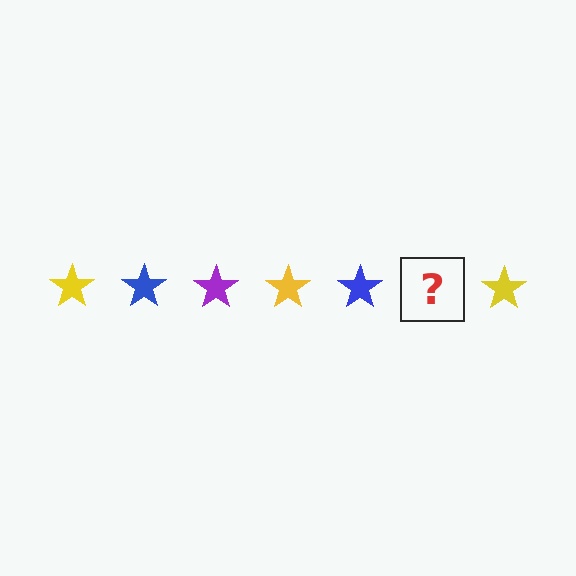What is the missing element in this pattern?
The missing element is a purple star.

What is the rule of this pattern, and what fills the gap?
The rule is that the pattern cycles through yellow, blue, purple stars. The gap should be filled with a purple star.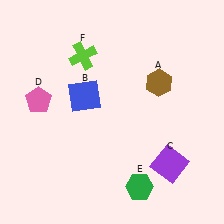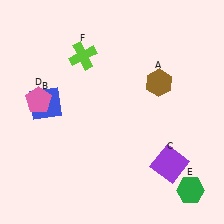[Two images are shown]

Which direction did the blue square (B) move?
The blue square (B) moved left.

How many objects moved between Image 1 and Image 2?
2 objects moved between the two images.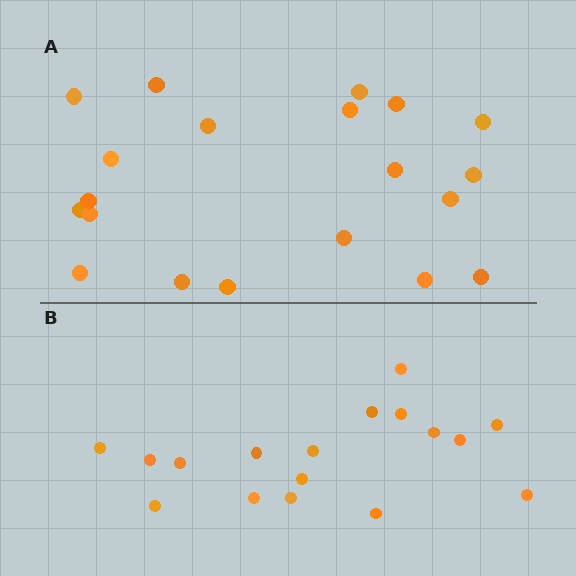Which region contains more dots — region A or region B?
Region A (the top region) has more dots.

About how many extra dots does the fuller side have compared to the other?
Region A has just a few more — roughly 2 or 3 more dots than region B.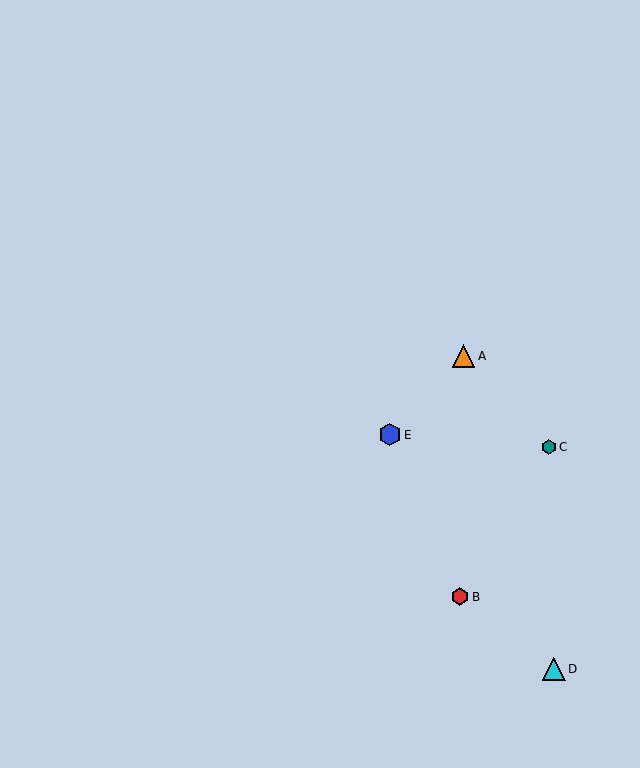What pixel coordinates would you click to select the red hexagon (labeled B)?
Click at (460, 597) to select the red hexagon B.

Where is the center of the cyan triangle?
The center of the cyan triangle is at (554, 669).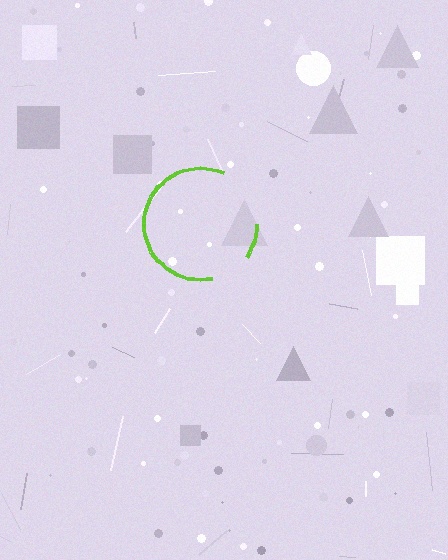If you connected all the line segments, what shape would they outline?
They would outline a circle.